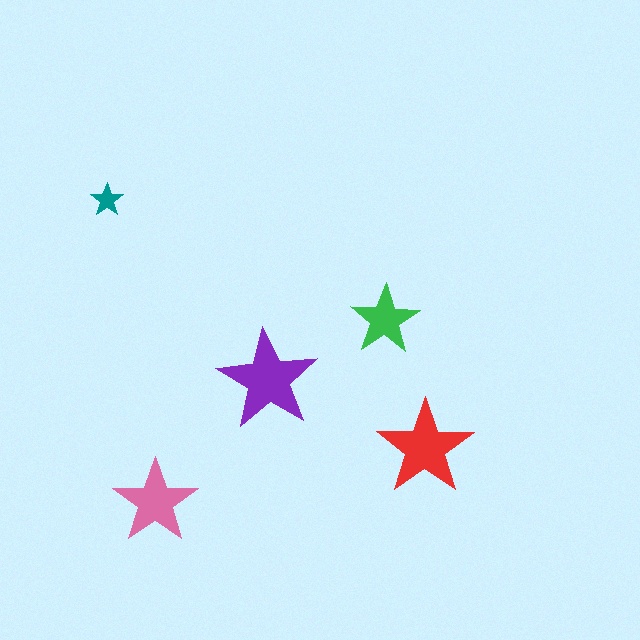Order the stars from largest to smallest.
the purple one, the red one, the pink one, the green one, the teal one.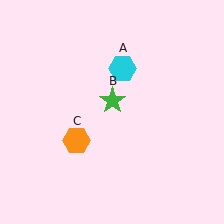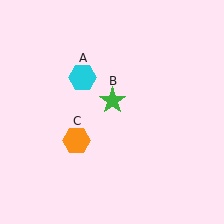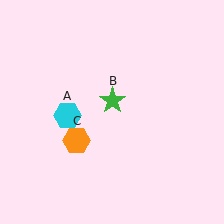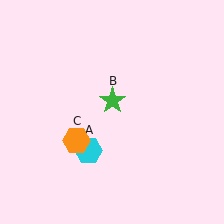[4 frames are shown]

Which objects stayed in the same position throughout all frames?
Green star (object B) and orange hexagon (object C) remained stationary.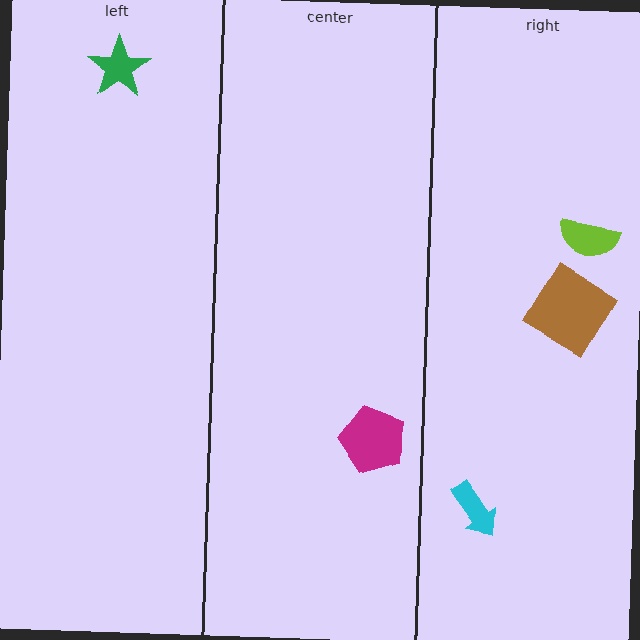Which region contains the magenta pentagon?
The center region.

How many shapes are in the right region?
3.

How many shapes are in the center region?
1.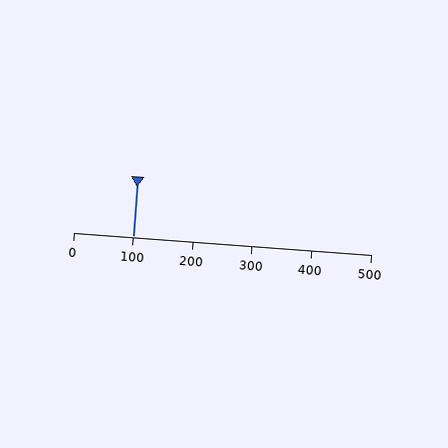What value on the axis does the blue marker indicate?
The marker indicates approximately 100.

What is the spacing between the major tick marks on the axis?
The major ticks are spaced 100 apart.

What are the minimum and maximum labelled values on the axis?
The axis runs from 0 to 500.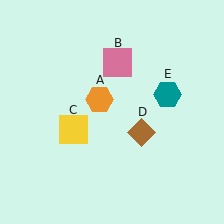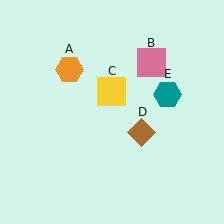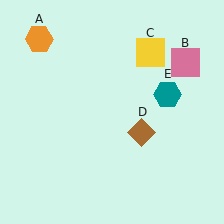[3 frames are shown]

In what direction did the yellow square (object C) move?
The yellow square (object C) moved up and to the right.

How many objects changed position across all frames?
3 objects changed position: orange hexagon (object A), pink square (object B), yellow square (object C).